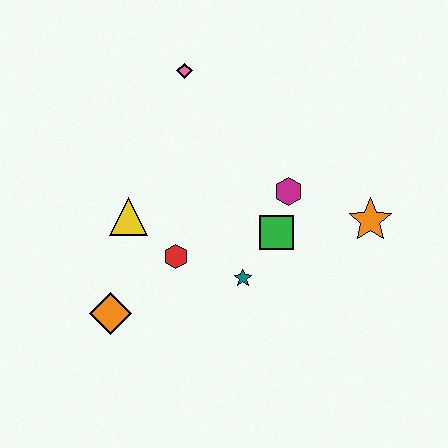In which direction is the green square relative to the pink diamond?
The green square is below the pink diamond.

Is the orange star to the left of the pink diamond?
No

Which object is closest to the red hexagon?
The yellow triangle is closest to the red hexagon.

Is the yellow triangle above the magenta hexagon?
No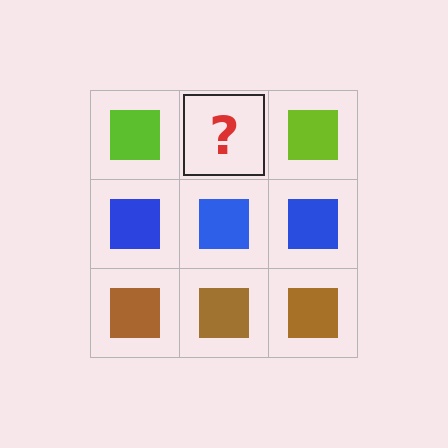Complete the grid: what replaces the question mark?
The question mark should be replaced with a lime square.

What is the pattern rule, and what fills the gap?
The rule is that each row has a consistent color. The gap should be filled with a lime square.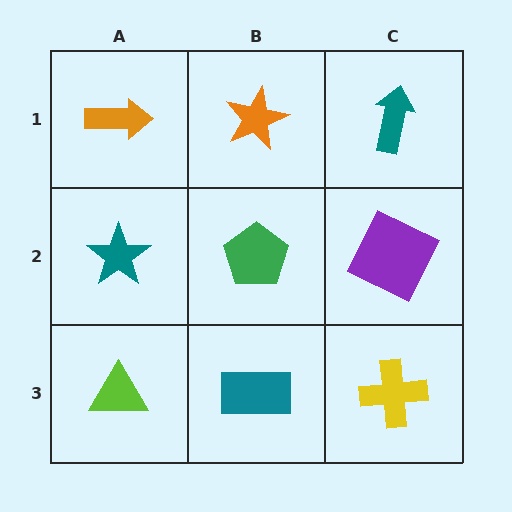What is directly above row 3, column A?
A teal star.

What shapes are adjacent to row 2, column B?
An orange star (row 1, column B), a teal rectangle (row 3, column B), a teal star (row 2, column A), a purple square (row 2, column C).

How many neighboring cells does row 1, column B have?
3.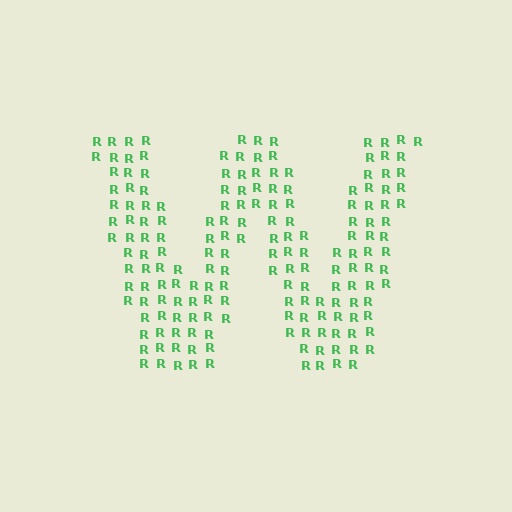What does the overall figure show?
The overall figure shows the letter W.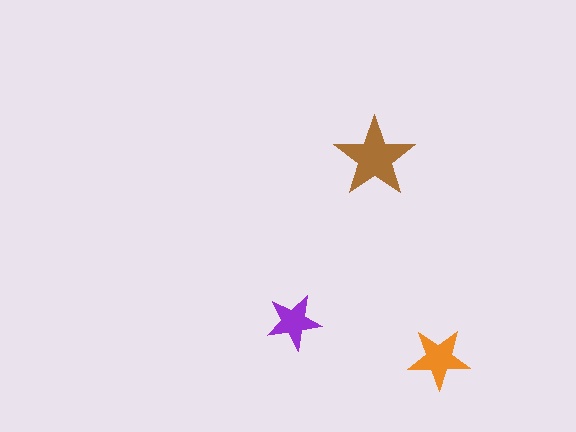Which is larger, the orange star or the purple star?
The orange one.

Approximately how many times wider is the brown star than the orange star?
About 1.5 times wider.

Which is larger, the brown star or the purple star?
The brown one.